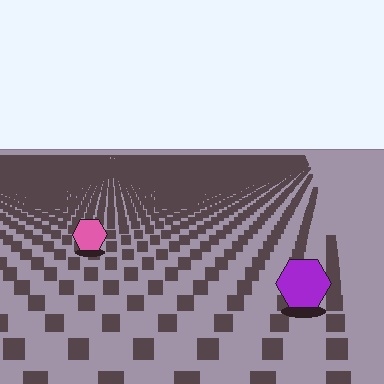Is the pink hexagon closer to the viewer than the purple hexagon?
No. The purple hexagon is closer — you can tell from the texture gradient: the ground texture is coarser near it.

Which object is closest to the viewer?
The purple hexagon is closest. The texture marks near it are larger and more spread out.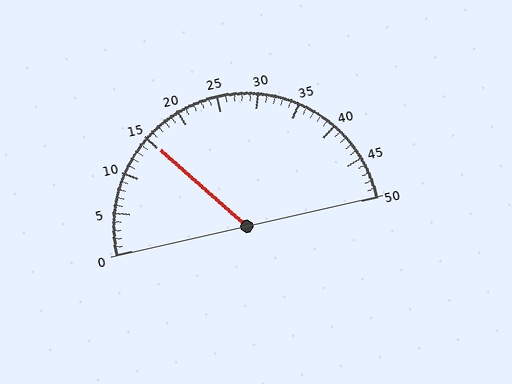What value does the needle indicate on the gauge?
The needle indicates approximately 15.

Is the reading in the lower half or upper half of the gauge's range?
The reading is in the lower half of the range (0 to 50).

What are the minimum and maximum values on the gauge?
The gauge ranges from 0 to 50.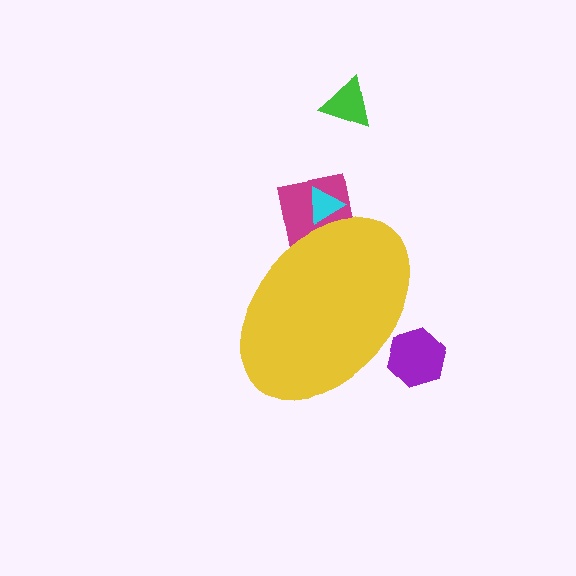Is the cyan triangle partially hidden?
Yes, the cyan triangle is partially hidden behind the yellow ellipse.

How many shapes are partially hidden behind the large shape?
3 shapes are partially hidden.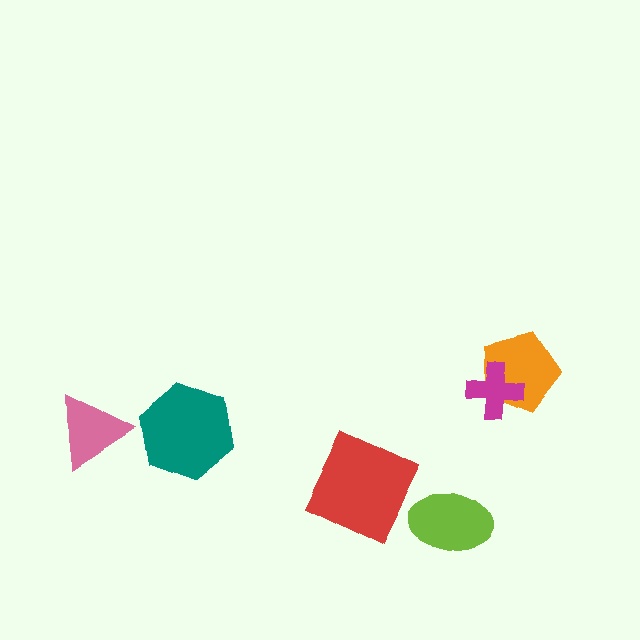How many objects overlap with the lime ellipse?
0 objects overlap with the lime ellipse.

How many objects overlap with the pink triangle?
0 objects overlap with the pink triangle.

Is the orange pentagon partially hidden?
Yes, it is partially covered by another shape.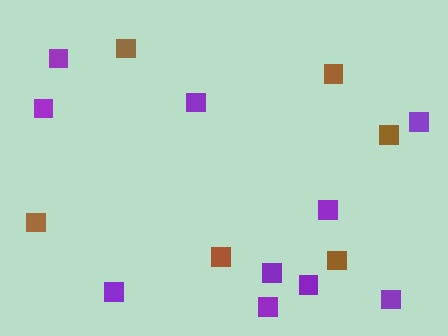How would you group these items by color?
There are 2 groups: one group of brown squares (6) and one group of purple squares (10).